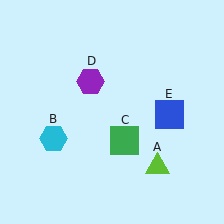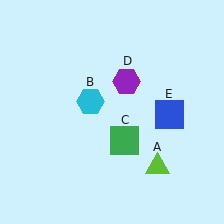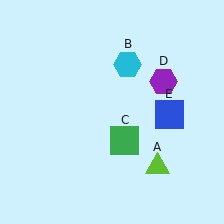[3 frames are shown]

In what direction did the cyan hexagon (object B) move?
The cyan hexagon (object B) moved up and to the right.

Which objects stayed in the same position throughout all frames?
Lime triangle (object A) and green square (object C) and blue square (object E) remained stationary.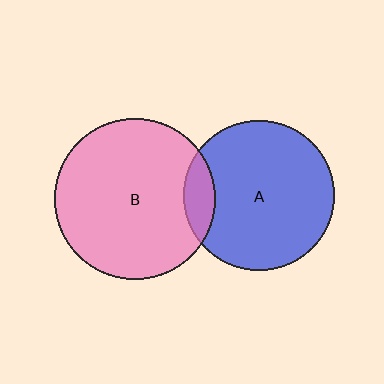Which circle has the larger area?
Circle B (pink).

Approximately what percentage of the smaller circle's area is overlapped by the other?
Approximately 10%.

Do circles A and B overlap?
Yes.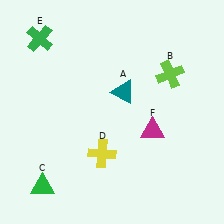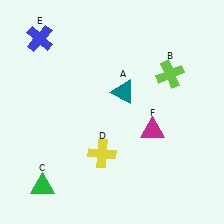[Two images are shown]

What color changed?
The cross (E) changed from green in Image 1 to blue in Image 2.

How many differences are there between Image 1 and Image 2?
There is 1 difference between the two images.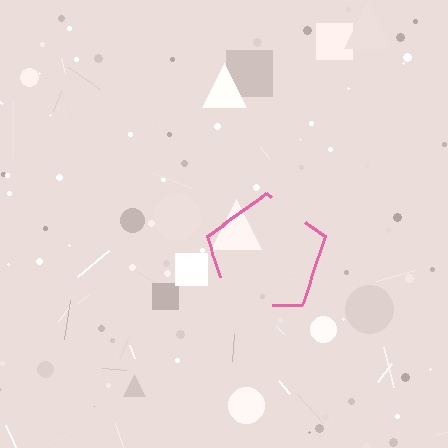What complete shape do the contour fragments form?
The contour fragments form a pentagon.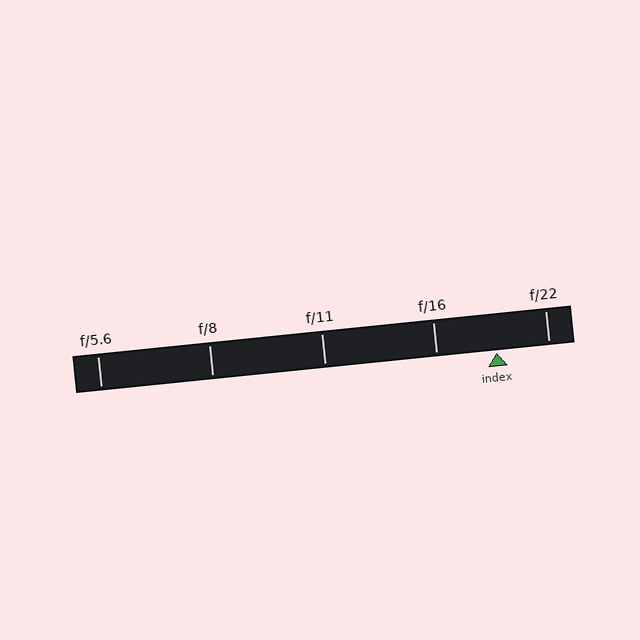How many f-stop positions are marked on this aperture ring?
There are 5 f-stop positions marked.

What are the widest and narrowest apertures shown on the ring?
The widest aperture shown is f/5.6 and the narrowest is f/22.